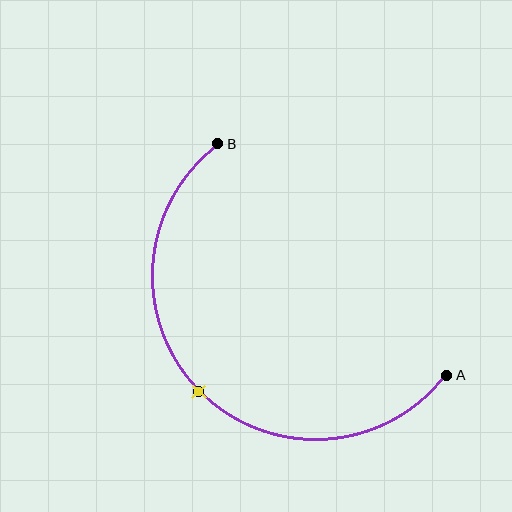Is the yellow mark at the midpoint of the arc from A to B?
Yes. The yellow mark lies on the arc at equal arc-length from both A and B — it is the arc midpoint.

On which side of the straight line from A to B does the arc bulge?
The arc bulges below and to the left of the straight line connecting A and B.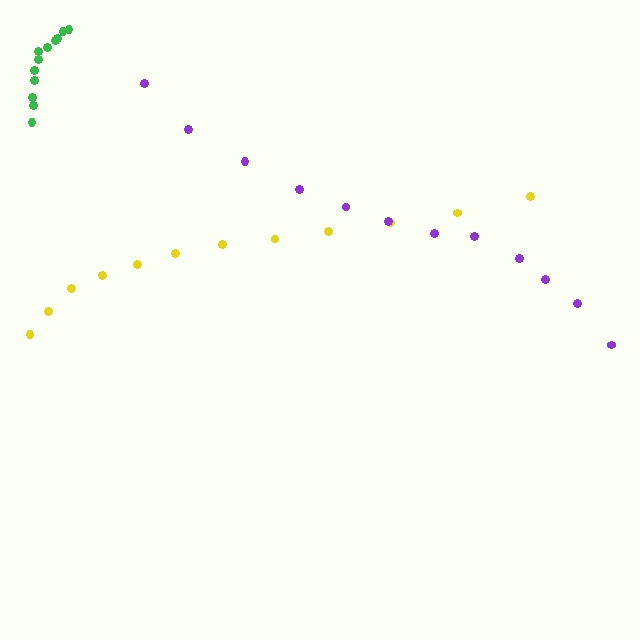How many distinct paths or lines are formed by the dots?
There are 3 distinct paths.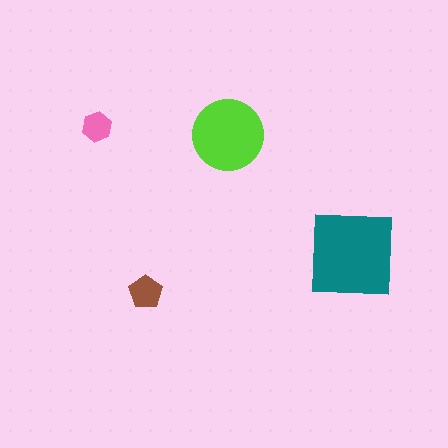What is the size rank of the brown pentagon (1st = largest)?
3rd.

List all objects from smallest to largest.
The pink hexagon, the brown pentagon, the lime circle, the teal square.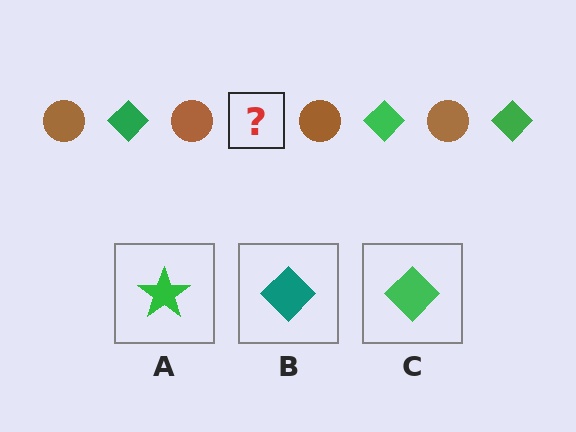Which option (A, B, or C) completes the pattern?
C.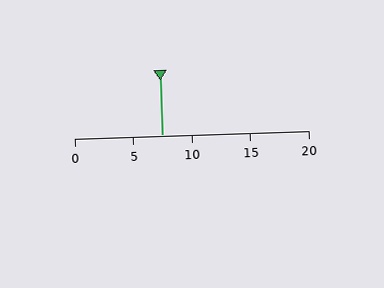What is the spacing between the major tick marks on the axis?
The major ticks are spaced 5 apart.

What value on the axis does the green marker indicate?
The marker indicates approximately 7.5.